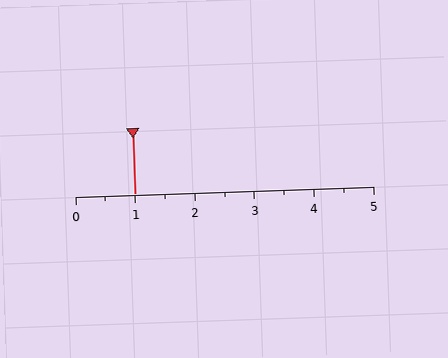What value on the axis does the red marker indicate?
The marker indicates approximately 1.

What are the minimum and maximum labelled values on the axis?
The axis runs from 0 to 5.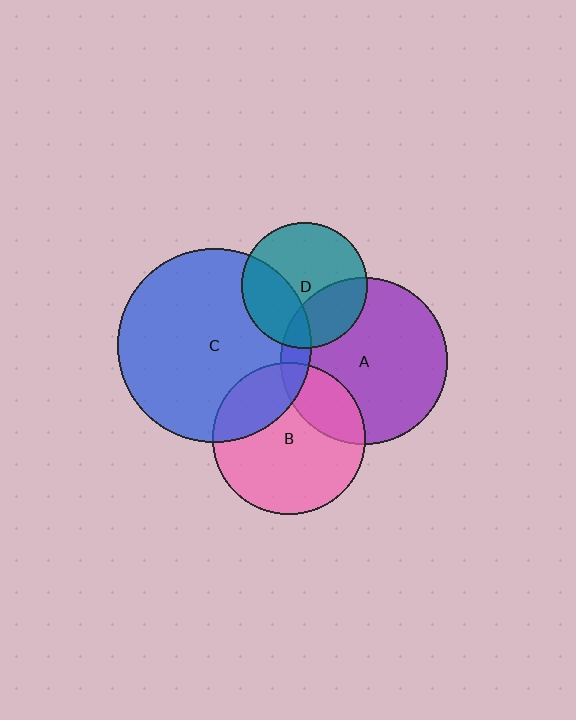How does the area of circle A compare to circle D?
Approximately 1.8 times.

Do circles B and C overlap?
Yes.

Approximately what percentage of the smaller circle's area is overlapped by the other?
Approximately 25%.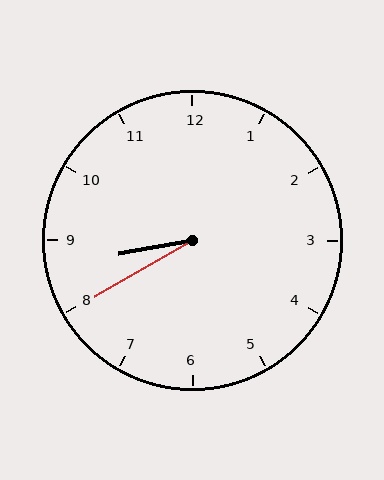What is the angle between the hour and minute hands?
Approximately 20 degrees.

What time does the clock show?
8:40.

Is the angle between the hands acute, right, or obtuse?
It is acute.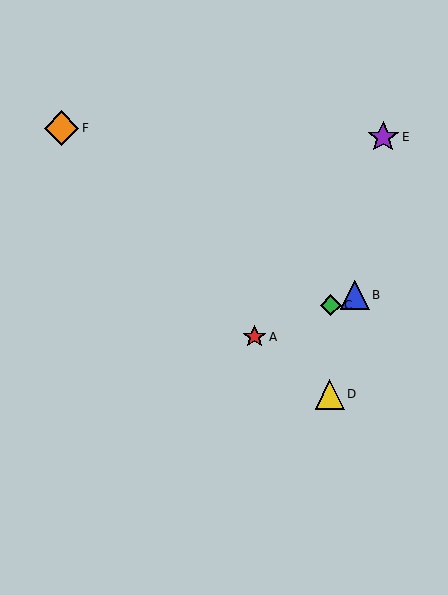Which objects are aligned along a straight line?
Objects A, B, C are aligned along a straight line.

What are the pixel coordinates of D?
Object D is at (330, 394).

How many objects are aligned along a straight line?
3 objects (A, B, C) are aligned along a straight line.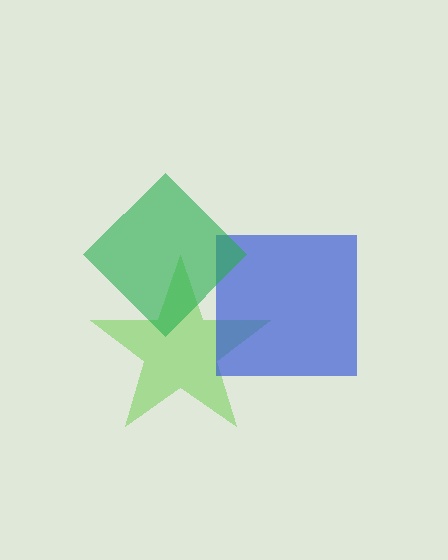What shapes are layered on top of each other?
The layered shapes are: a lime star, a blue square, a green diamond.